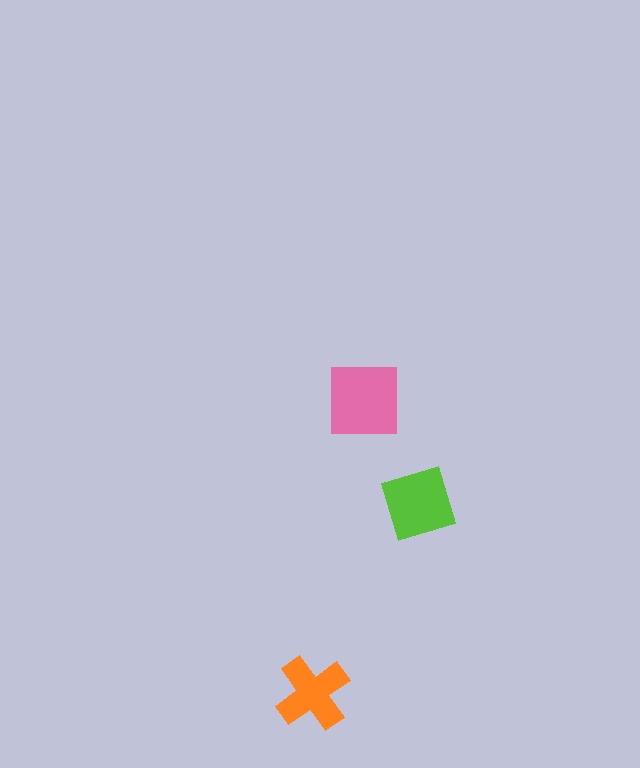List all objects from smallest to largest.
The orange cross, the lime diamond, the pink square.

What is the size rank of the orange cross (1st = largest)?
3rd.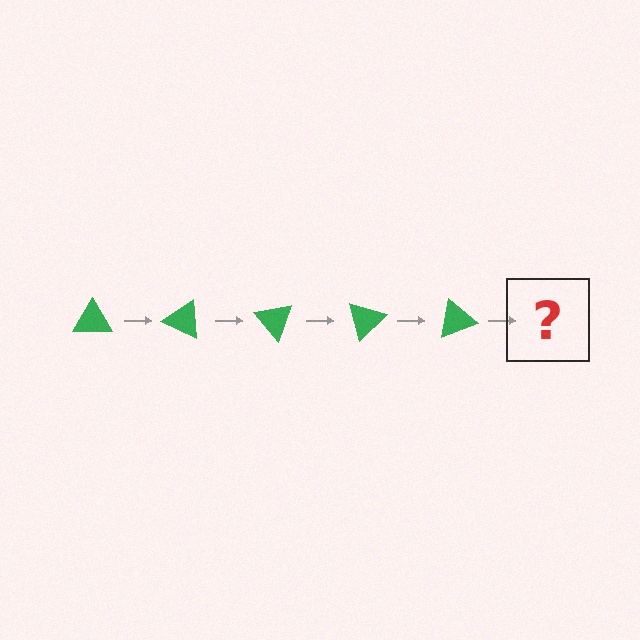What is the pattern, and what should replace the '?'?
The pattern is that the triangle rotates 25 degrees each step. The '?' should be a green triangle rotated 125 degrees.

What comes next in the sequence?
The next element should be a green triangle rotated 125 degrees.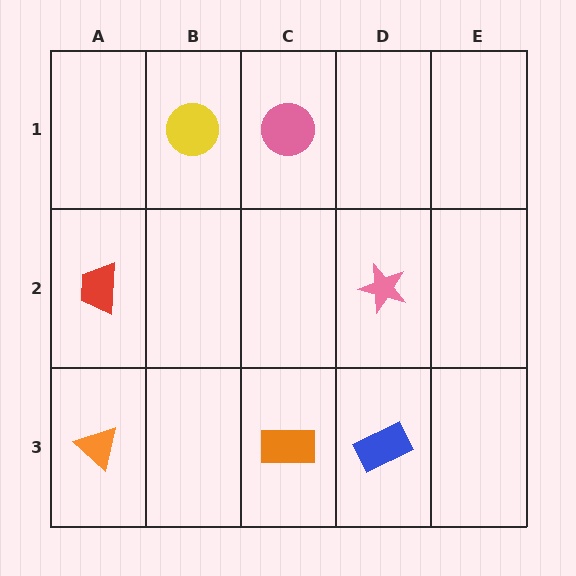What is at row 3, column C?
An orange rectangle.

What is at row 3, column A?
An orange triangle.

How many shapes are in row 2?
2 shapes.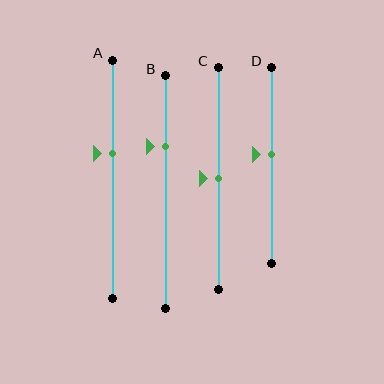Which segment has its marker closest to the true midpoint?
Segment C has its marker closest to the true midpoint.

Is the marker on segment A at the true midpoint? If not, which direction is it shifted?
No, the marker on segment A is shifted upward by about 11% of the segment length.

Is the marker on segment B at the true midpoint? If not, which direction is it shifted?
No, the marker on segment B is shifted upward by about 20% of the segment length.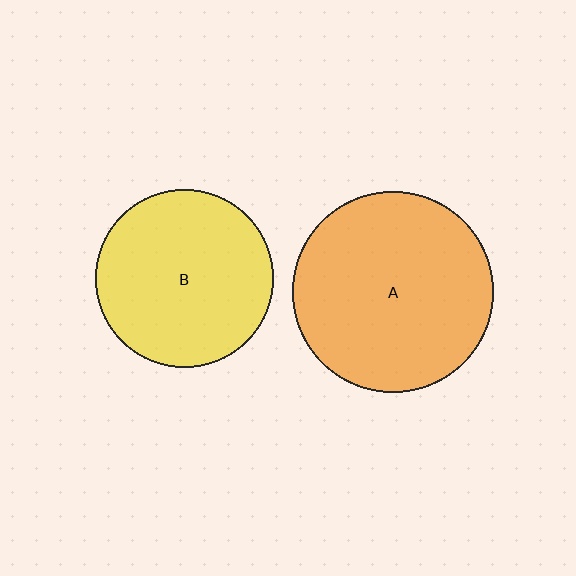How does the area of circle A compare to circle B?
Approximately 1.3 times.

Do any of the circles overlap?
No, none of the circles overlap.